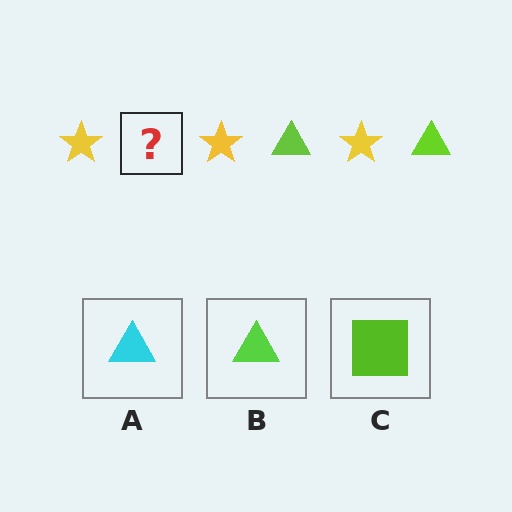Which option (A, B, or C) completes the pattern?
B.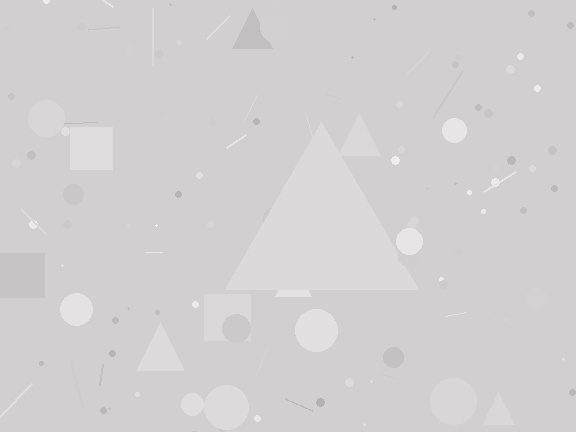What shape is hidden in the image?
A triangle is hidden in the image.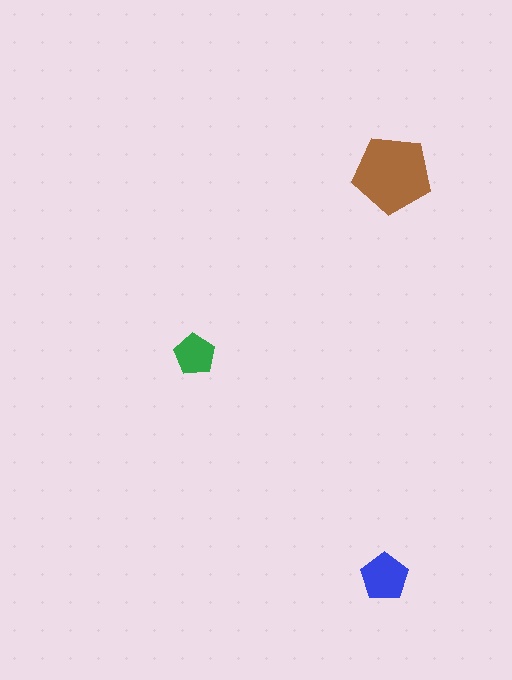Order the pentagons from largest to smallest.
the brown one, the blue one, the green one.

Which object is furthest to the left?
The green pentagon is leftmost.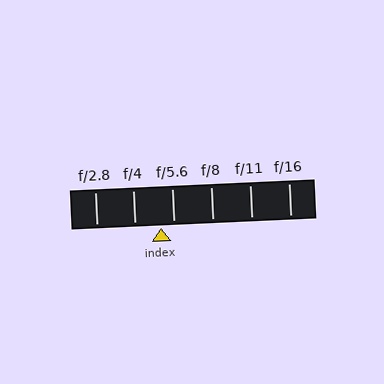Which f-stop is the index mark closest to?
The index mark is closest to f/5.6.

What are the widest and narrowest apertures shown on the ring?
The widest aperture shown is f/2.8 and the narrowest is f/16.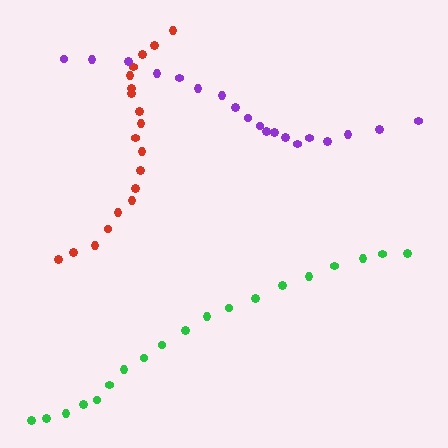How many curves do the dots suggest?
There are 3 distinct paths.